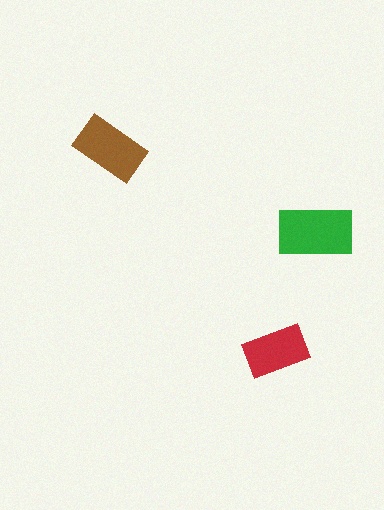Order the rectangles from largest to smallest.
the green one, the brown one, the red one.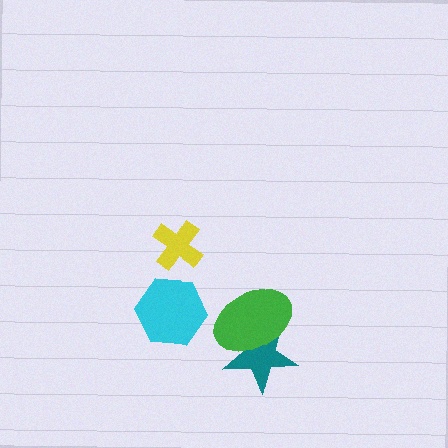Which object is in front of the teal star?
The green ellipse is in front of the teal star.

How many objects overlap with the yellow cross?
0 objects overlap with the yellow cross.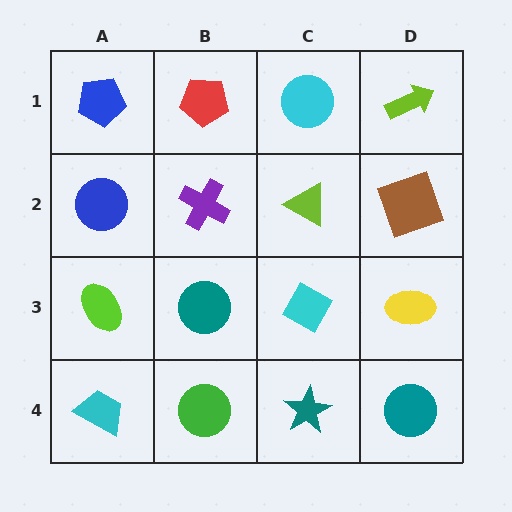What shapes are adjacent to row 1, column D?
A brown square (row 2, column D), a cyan circle (row 1, column C).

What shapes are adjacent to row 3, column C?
A lime triangle (row 2, column C), a teal star (row 4, column C), a teal circle (row 3, column B), a yellow ellipse (row 3, column D).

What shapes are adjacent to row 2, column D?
A lime arrow (row 1, column D), a yellow ellipse (row 3, column D), a lime triangle (row 2, column C).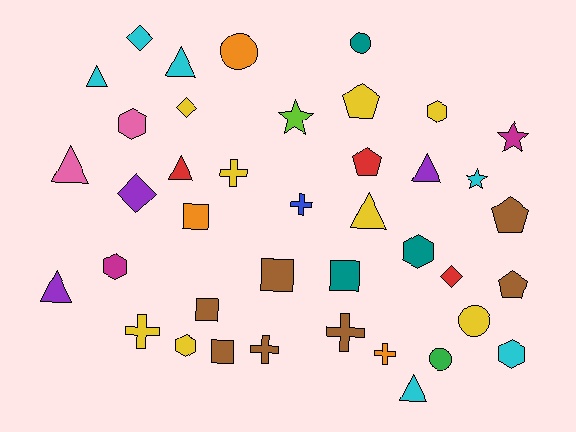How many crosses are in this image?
There are 6 crosses.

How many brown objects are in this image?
There are 7 brown objects.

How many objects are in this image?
There are 40 objects.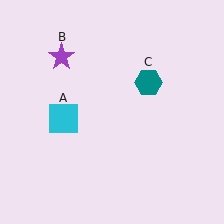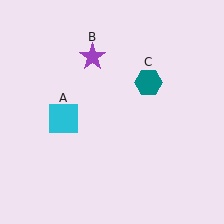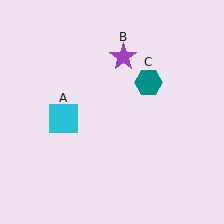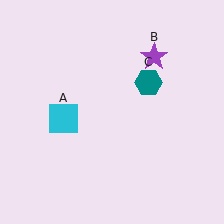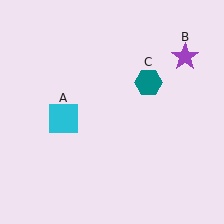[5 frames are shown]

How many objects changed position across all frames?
1 object changed position: purple star (object B).